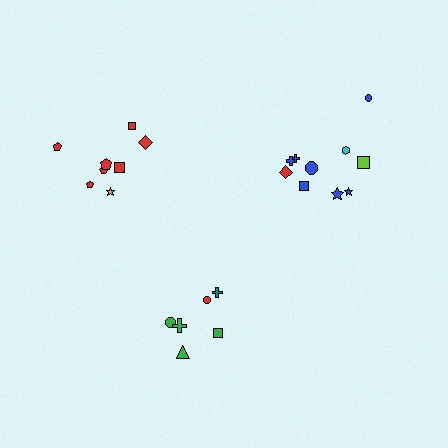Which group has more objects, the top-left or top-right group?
The top-right group.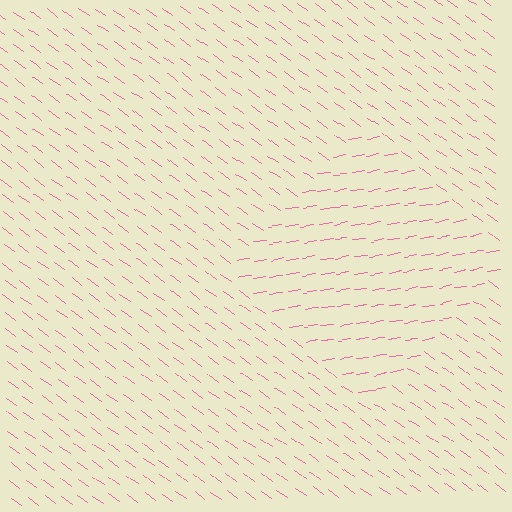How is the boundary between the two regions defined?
The boundary is defined purely by a change in line orientation (approximately 45 degrees difference). All lines are the same color and thickness.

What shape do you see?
I see a diamond.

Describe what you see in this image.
The image is filled with small pink line segments. A diamond region in the image has lines oriented differently from the surrounding lines, creating a visible texture boundary.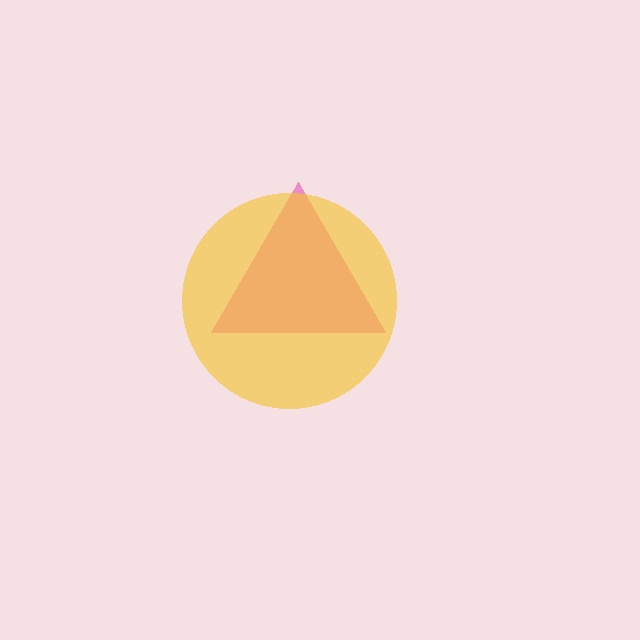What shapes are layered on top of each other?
The layered shapes are: a pink triangle, a yellow circle.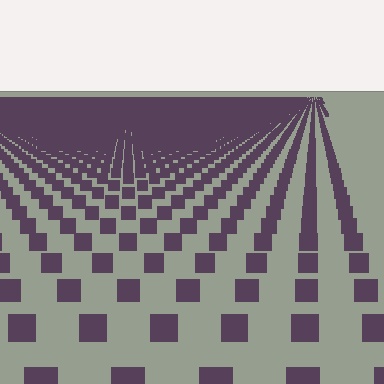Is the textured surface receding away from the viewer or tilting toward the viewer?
The surface is receding away from the viewer. Texture elements get smaller and denser toward the top.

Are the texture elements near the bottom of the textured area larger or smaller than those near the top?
Larger. Near the bottom, elements are closer to the viewer and appear at a bigger on-screen size.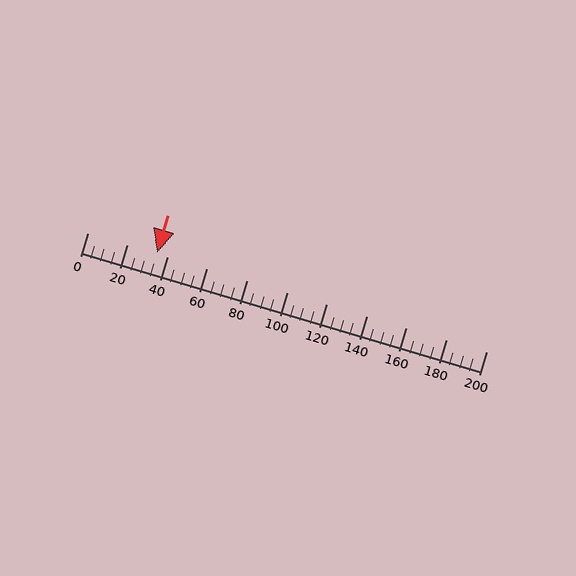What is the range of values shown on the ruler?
The ruler shows values from 0 to 200.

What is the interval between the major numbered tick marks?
The major tick marks are spaced 20 units apart.